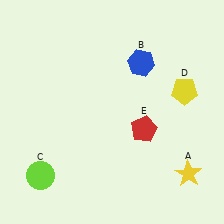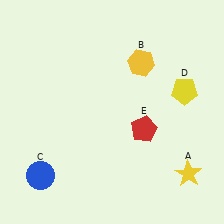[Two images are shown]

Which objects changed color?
B changed from blue to yellow. C changed from lime to blue.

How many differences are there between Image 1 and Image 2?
There are 2 differences between the two images.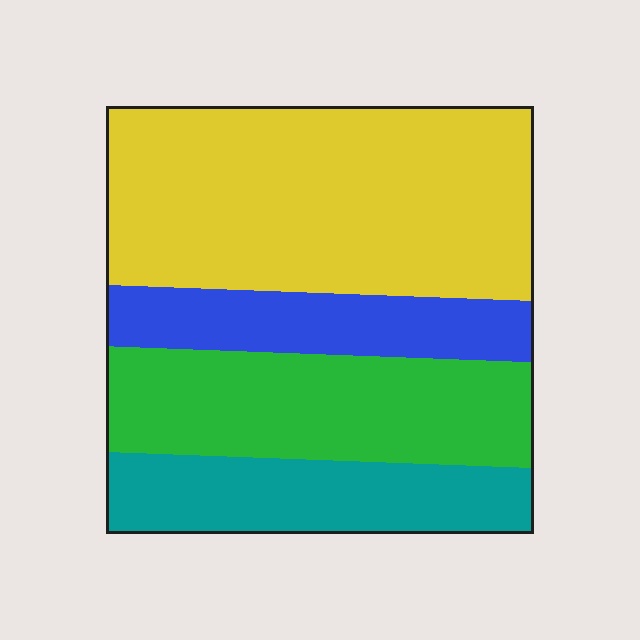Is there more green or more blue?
Green.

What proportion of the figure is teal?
Teal covers about 15% of the figure.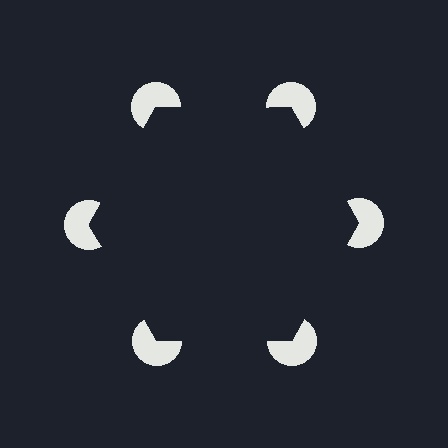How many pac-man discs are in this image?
There are 6 — one at each vertex of the illusory hexagon.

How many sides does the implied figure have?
6 sides.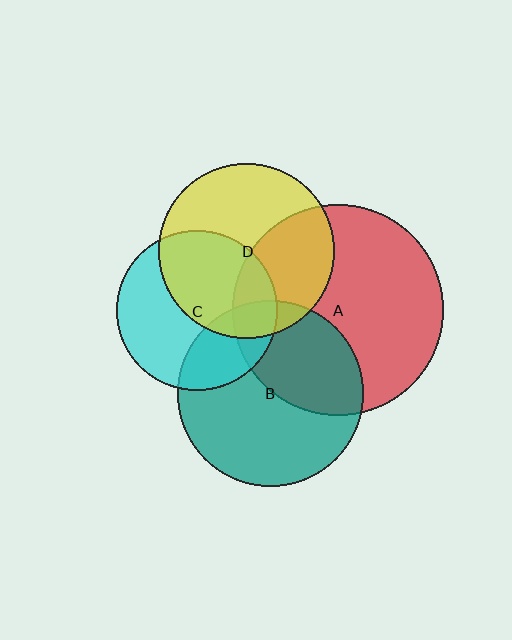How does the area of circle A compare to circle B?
Approximately 1.3 times.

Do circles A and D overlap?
Yes.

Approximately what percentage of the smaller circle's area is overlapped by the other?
Approximately 40%.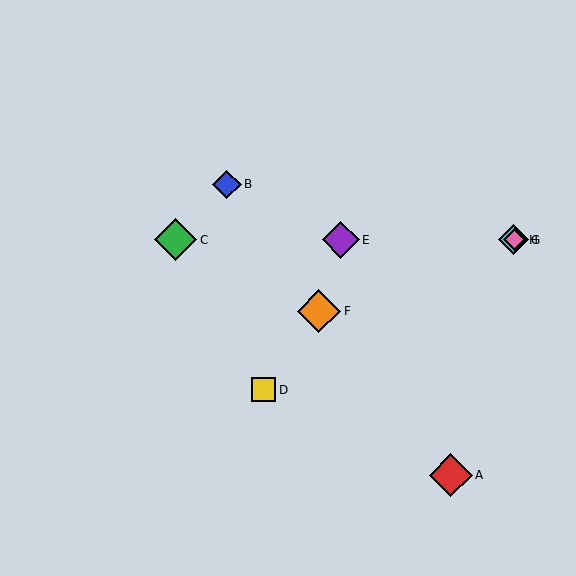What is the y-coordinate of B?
Object B is at y≈184.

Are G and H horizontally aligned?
Yes, both are at y≈240.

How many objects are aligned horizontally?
4 objects (C, E, G, H) are aligned horizontally.